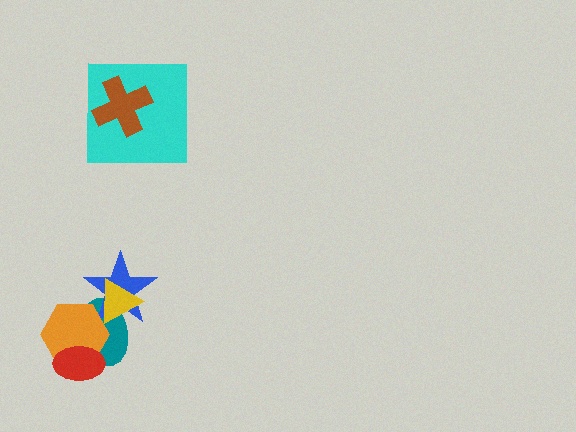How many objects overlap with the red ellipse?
2 objects overlap with the red ellipse.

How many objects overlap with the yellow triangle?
3 objects overlap with the yellow triangle.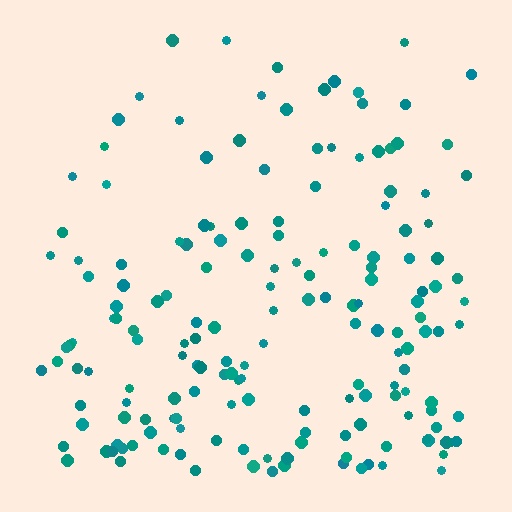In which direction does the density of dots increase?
From top to bottom, with the bottom side densest.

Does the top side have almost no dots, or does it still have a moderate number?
Still a moderate number, just noticeably fewer than the bottom.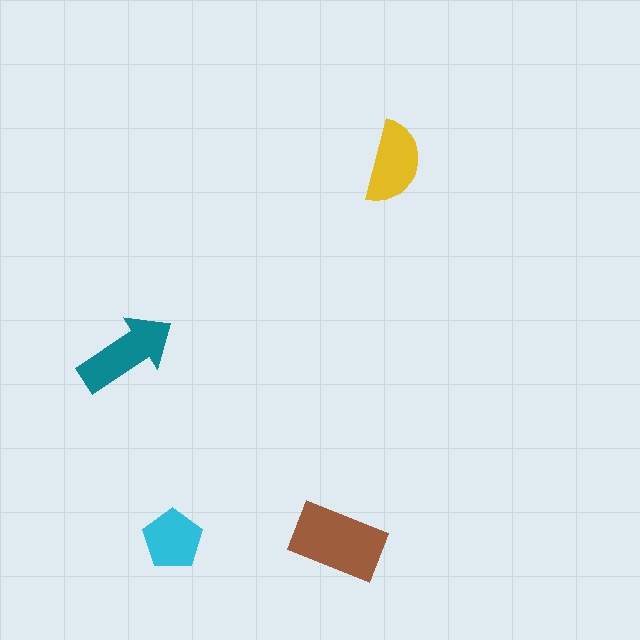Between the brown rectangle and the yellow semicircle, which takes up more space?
The brown rectangle.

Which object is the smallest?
The cyan pentagon.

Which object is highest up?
The yellow semicircle is topmost.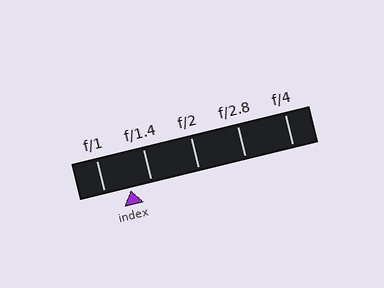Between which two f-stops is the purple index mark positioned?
The index mark is between f/1 and f/1.4.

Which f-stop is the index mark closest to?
The index mark is closest to f/1.4.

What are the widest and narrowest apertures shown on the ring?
The widest aperture shown is f/1 and the narrowest is f/4.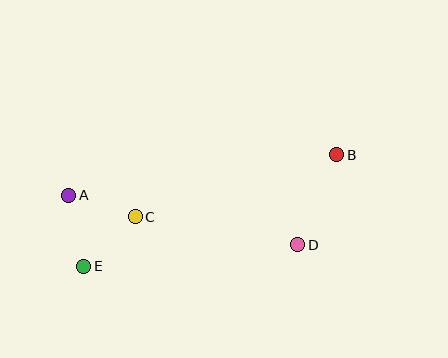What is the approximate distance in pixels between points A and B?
The distance between A and B is approximately 271 pixels.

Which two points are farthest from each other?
Points B and E are farthest from each other.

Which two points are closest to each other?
Points A and C are closest to each other.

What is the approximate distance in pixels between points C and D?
The distance between C and D is approximately 165 pixels.